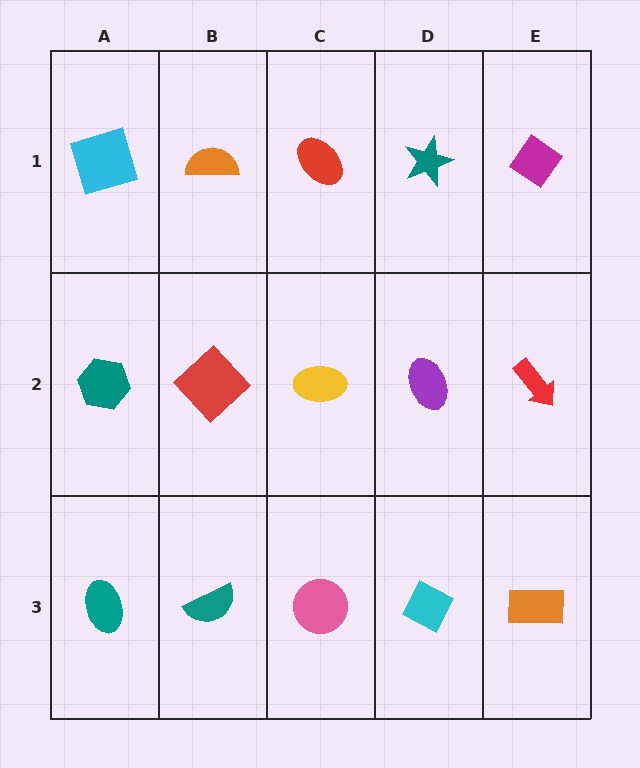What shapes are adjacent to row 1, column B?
A red diamond (row 2, column B), a cyan square (row 1, column A), a red ellipse (row 1, column C).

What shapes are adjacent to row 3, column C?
A yellow ellipse (row 2, column C), a teal semicircle (row 3, column B), a cyan diamond (row 3, column D).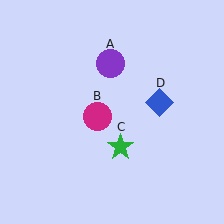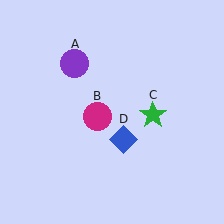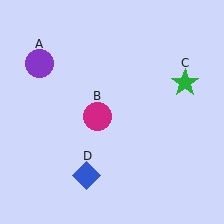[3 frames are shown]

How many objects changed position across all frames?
3 objects changed position: purple circle (object A), green star (object C), blue diamond (object D).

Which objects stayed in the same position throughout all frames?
Magenta circle (object B) remained stationary.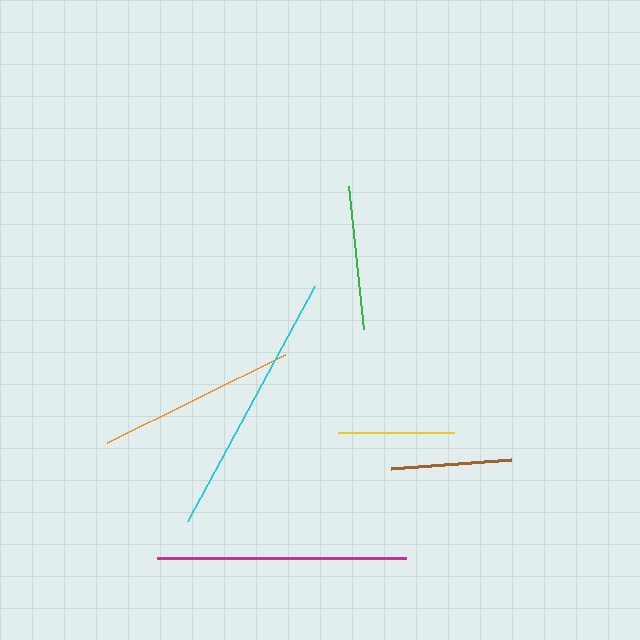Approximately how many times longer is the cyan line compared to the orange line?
The cyan line is approximately 1.3 times the length of the orange line.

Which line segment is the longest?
The cyan line is the longest at approximately 267 pixels.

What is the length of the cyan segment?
The cyan segment is approximately 267 pixels long.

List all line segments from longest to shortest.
From longest to shortest: cyan, magenta, orange, green, brown, yellow.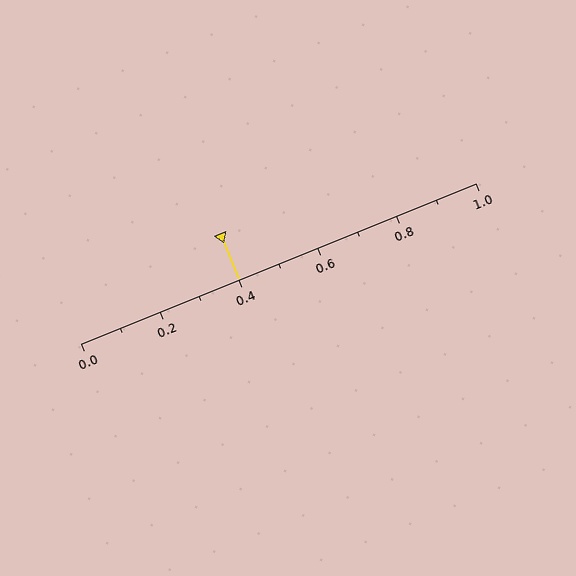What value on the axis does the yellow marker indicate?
The marker indicates approximately 0.4.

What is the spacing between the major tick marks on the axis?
The major ticks are spaced 0.2 apart.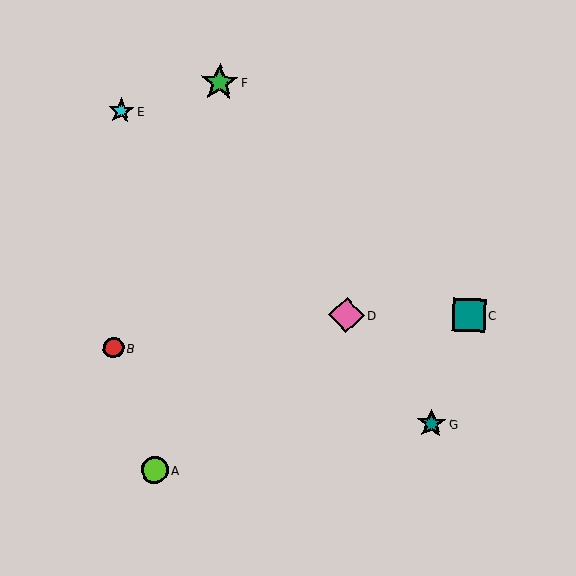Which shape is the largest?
The green star (labeled F) is the largest.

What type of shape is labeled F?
Shape F is a green star.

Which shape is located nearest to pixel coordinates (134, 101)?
The cyan star (labeled E) at (121, 111) is nearest to that location.